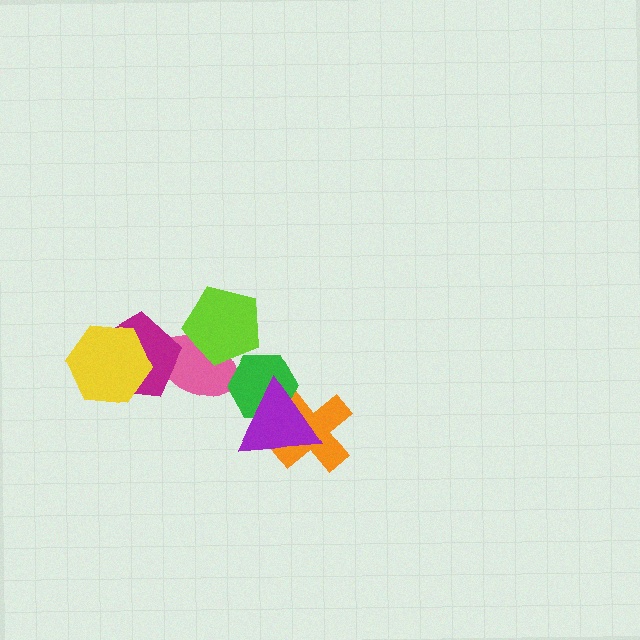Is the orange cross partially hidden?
Yes, it is partially covered by another shape.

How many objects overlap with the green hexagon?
3 objects overlap with the green hexagon.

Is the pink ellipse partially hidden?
Yes, it is partially covered by another shape.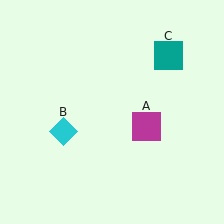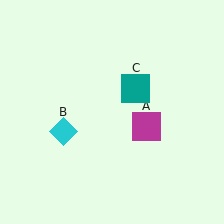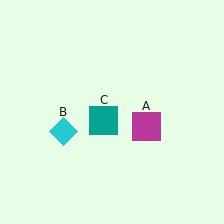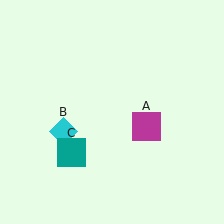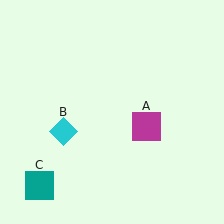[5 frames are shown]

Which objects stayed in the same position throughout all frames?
Magenta square (object A) and cyan diamond (object B) remained stationary.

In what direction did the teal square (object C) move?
The teal square (object C) moved down and to the left.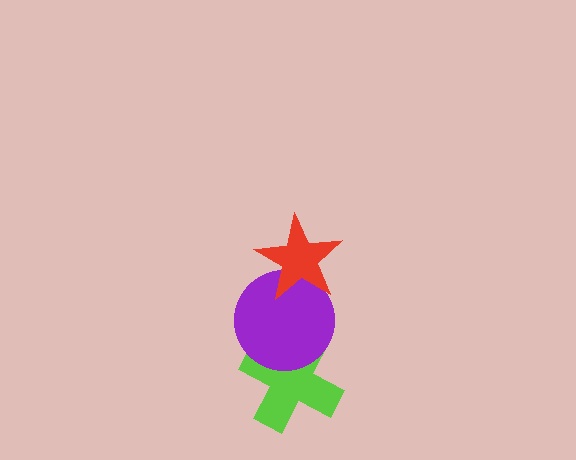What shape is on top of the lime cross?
The purple circle is on top of the lime cross.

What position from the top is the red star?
The red star is 1st from the top.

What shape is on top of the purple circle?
The red star is on top of the purple circle.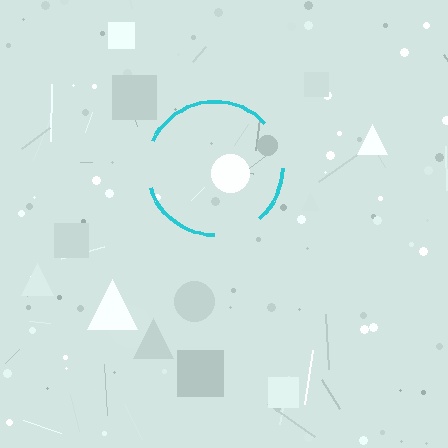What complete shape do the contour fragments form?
The contour fragments form a circle.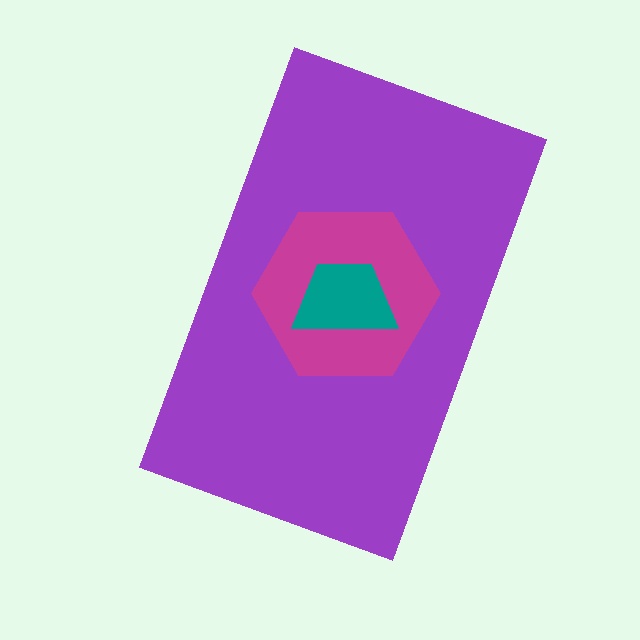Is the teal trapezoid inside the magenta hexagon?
Yes.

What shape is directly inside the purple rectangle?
The magenta hexagon.